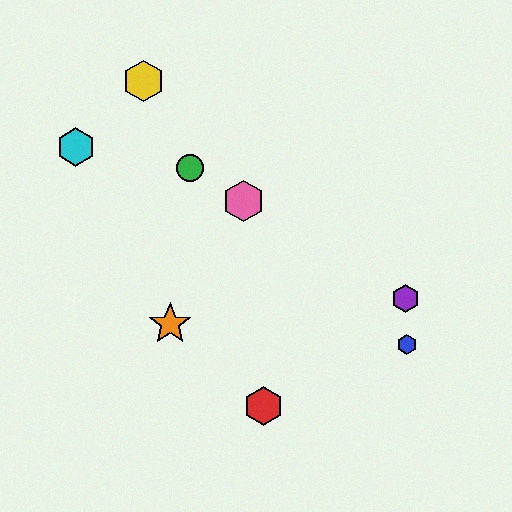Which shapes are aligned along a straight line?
The green circle, the purple hexagon, the pink hexagon are aligned along a straight line.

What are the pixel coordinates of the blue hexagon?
The blue hexagon is at (407, 344).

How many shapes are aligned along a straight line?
3 shapes (the green circle, the purple hexagon, the pink hexagon) are aligned along a straight line.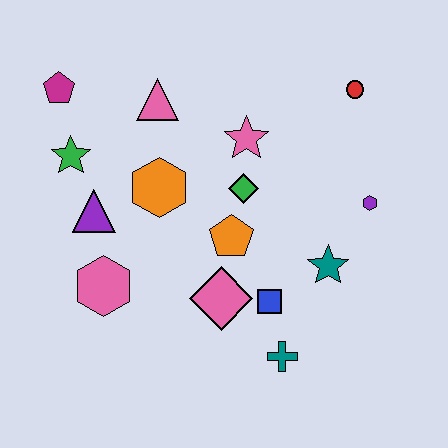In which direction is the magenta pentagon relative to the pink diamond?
The magenta pentagon is above the pink diamond.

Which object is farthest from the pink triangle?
The teal cross is farthest from the pink triangle.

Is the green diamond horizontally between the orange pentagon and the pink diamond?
No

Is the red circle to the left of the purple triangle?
No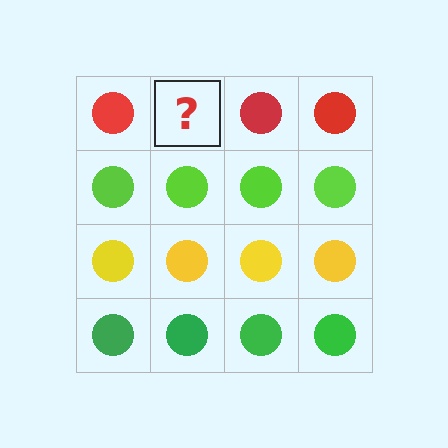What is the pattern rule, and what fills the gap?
The rule is that each row has a consistent color. The gap should be filled with a red circle.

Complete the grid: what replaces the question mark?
The question mark should be replaced with a red circle.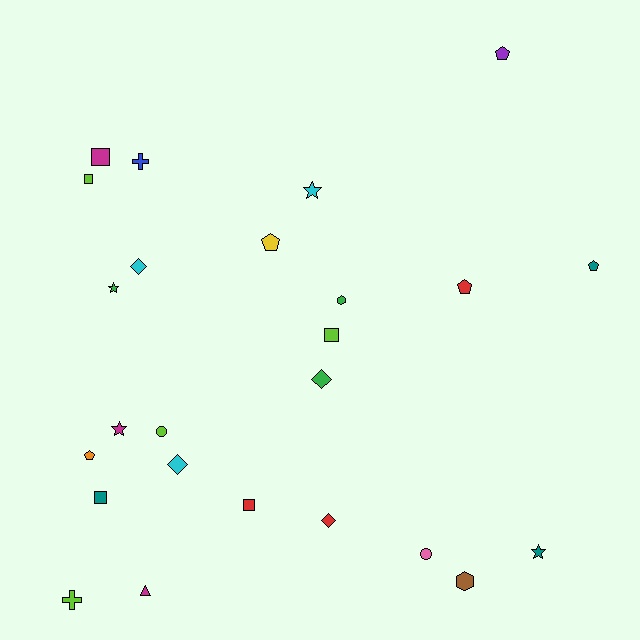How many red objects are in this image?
There are 3 red objects.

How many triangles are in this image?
There is 1 triangle.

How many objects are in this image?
There are 25 objects.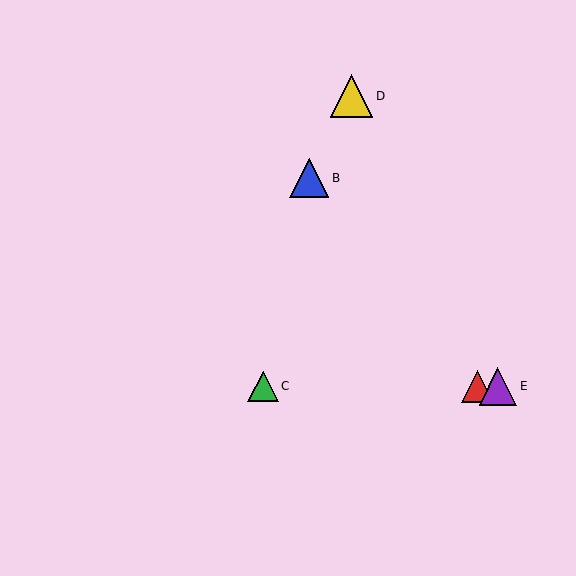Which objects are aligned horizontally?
Objects A, C, E are aligned horizontally.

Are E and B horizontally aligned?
No, E is at y≈386 and B is at y≈178.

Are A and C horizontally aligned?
Yes, both are at y≈386.